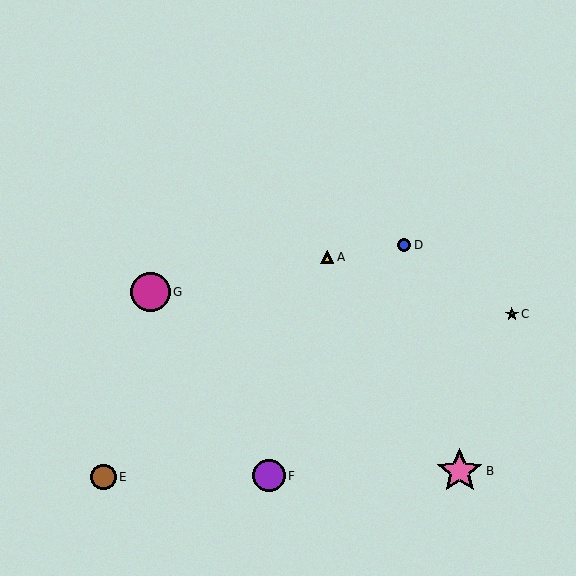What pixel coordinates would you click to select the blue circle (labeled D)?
Click at (404, 245) to select the blue circle D.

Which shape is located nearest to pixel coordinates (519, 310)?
The teal star (labeled C) at (512, 314) is nearest to that location.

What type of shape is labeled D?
Shape D is a blue circle.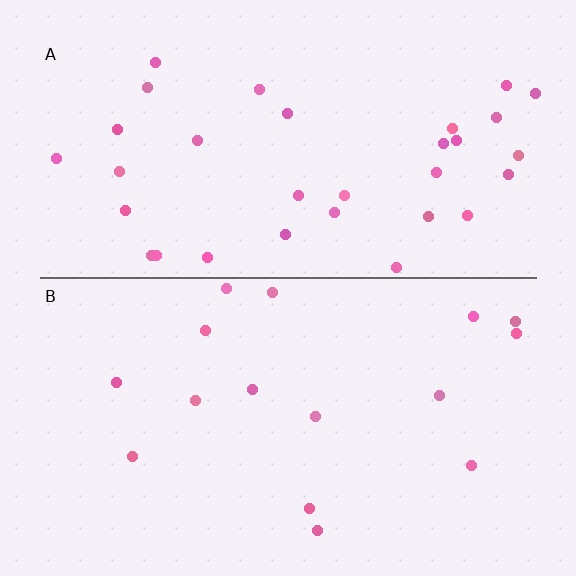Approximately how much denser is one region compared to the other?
Approximately 2.0× — region A over region B.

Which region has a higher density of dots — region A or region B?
A (the top).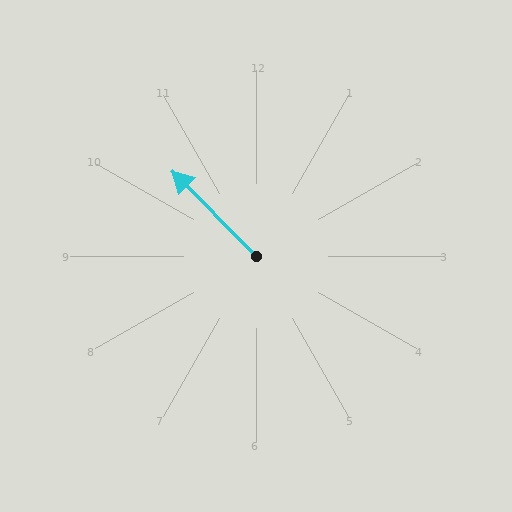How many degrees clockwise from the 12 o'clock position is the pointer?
Approximately 315 degrees.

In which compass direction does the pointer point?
Northwest.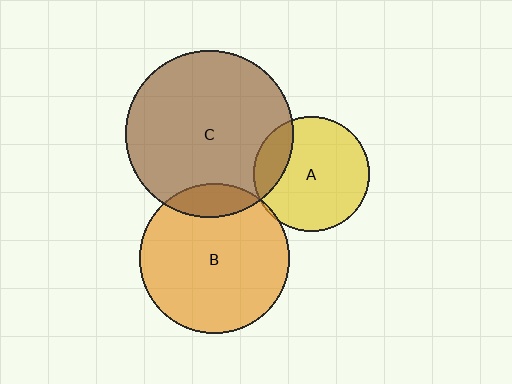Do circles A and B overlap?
Yes.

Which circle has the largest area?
Circle C (brown).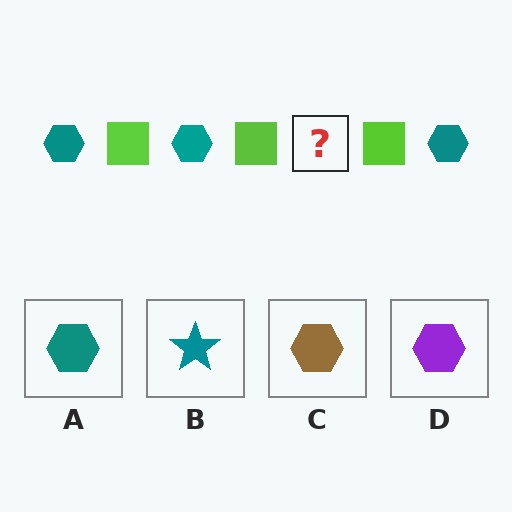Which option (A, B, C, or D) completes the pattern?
A.